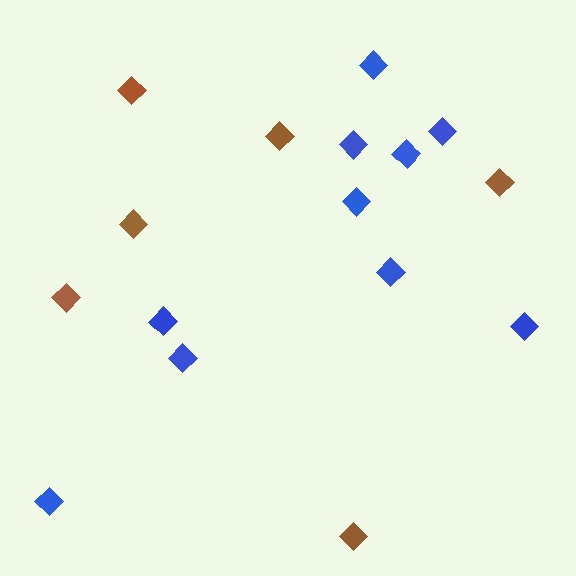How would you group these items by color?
There are 2 groups: one group of brown diamonds (6) and one group of blue diamonds (10).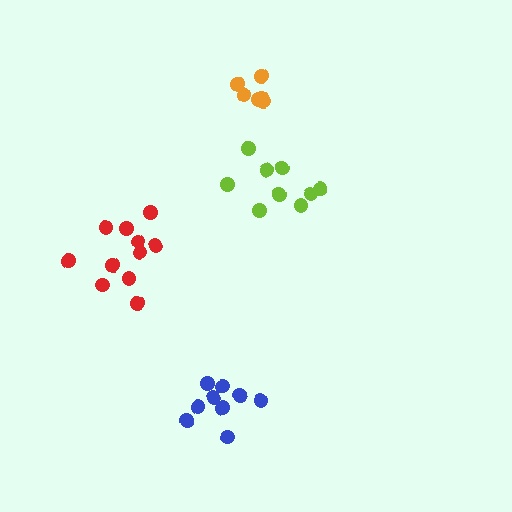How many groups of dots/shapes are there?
There are 4 groups.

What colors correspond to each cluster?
The clusters are colored: red, blue, orange, lime.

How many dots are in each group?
Group 1: 11 dots, Group 2: 9 dots, Group 3: 8 dots, Group 4: 9 dots (37 total).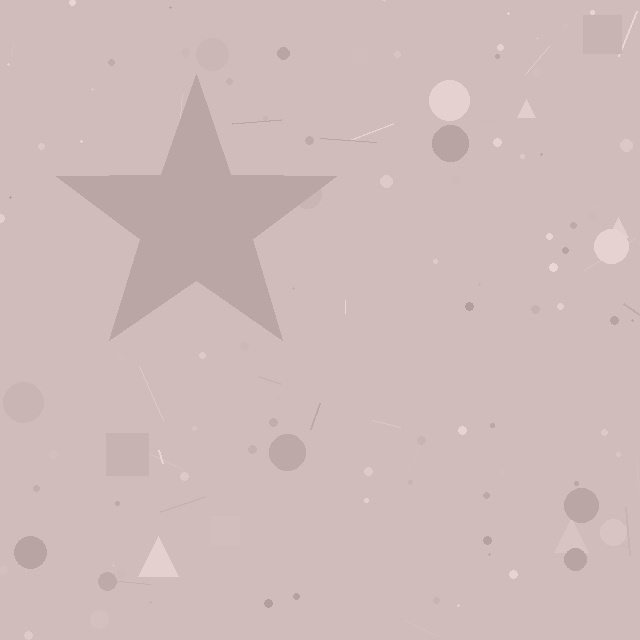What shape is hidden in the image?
A star is hidden in the image.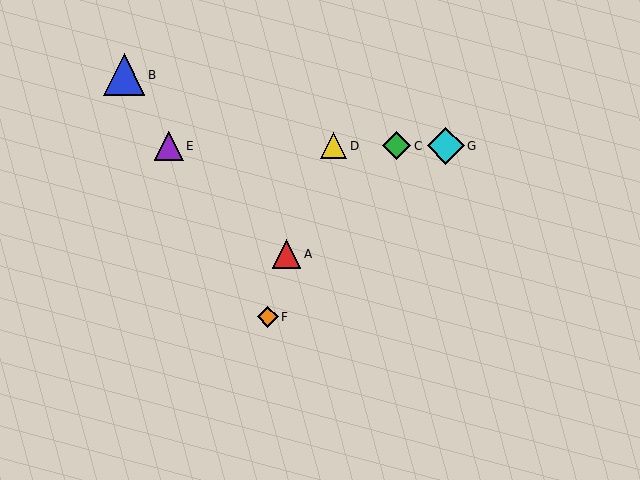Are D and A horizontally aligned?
No, D is at y≈146 and A is at y≈254.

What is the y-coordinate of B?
Object B is at y≈75.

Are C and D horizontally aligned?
Yes, both are at y≈146.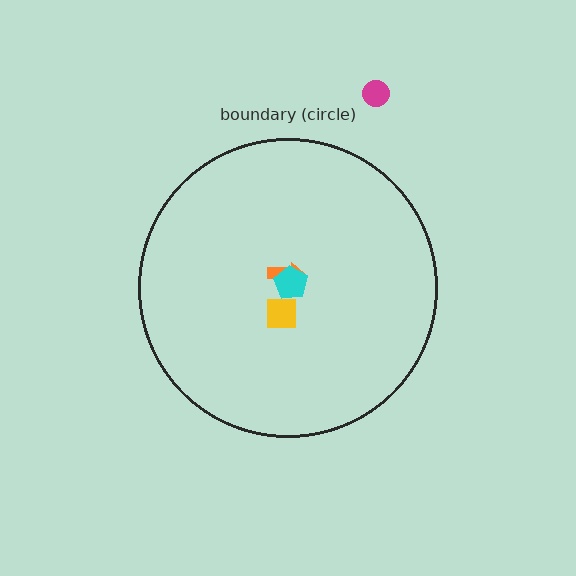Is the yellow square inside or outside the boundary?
Inside.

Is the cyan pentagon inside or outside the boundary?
Inside.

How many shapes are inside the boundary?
3 inside, 1 outside.